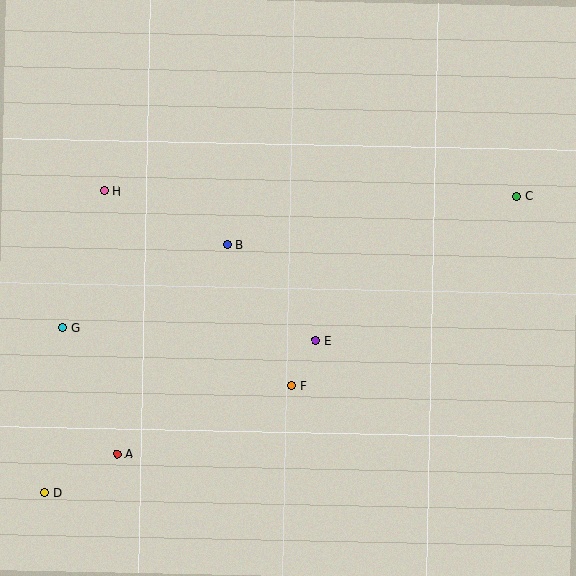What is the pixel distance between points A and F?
The distance between A and F is 188 pixels.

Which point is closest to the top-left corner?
Point H is closest to the top-left corner.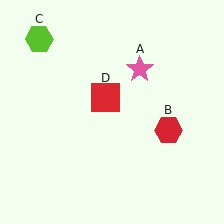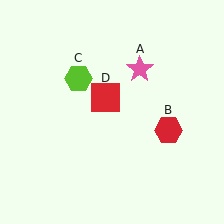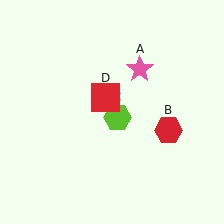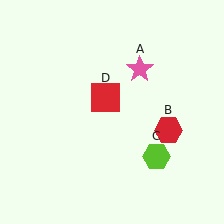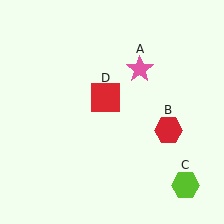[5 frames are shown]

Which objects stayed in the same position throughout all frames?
Pink star (object A) and red hexagon (object B) and red square (object D) remained stationary.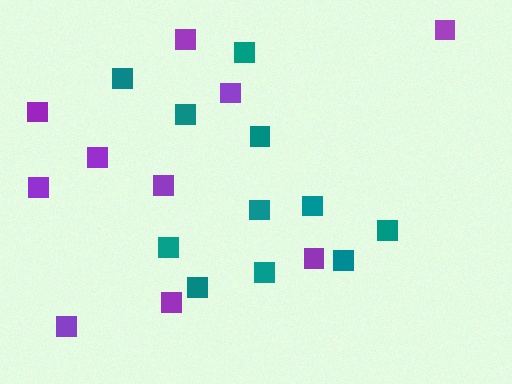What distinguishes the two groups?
There are 2 groups: one group of purple squares (10) and one group of teal squares (11).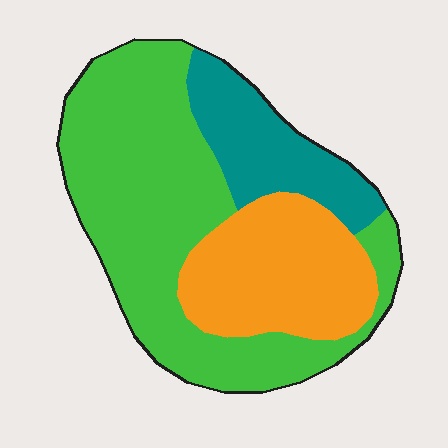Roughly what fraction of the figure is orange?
Orange covers around 25% of the figure.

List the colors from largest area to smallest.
From largest to smallest: green, orange, teal.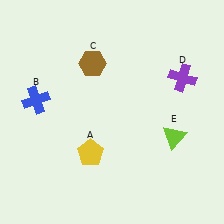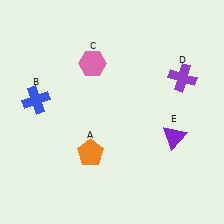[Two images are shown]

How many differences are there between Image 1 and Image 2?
There are 3 differences between the two images.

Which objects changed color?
A changed from yellow to orange. C changed from brown to pink. E changed from lime to purple.